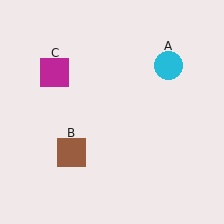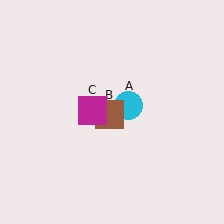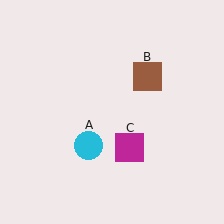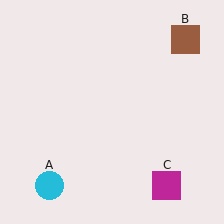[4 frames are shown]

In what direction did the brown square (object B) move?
The brown square (object B) moved up and to the right.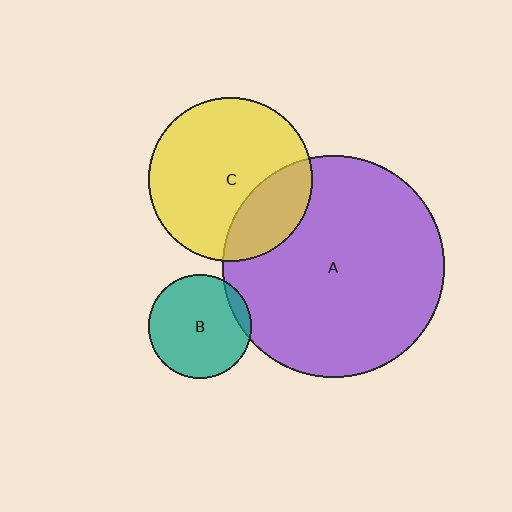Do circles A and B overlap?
Yes.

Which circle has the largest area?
Circle A (purple).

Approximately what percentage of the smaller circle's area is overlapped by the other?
Approximately 10%.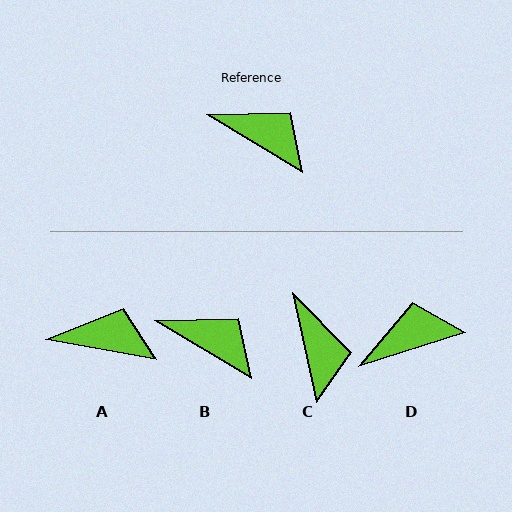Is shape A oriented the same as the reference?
No, it is off by about 21 degrees.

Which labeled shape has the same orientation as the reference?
B.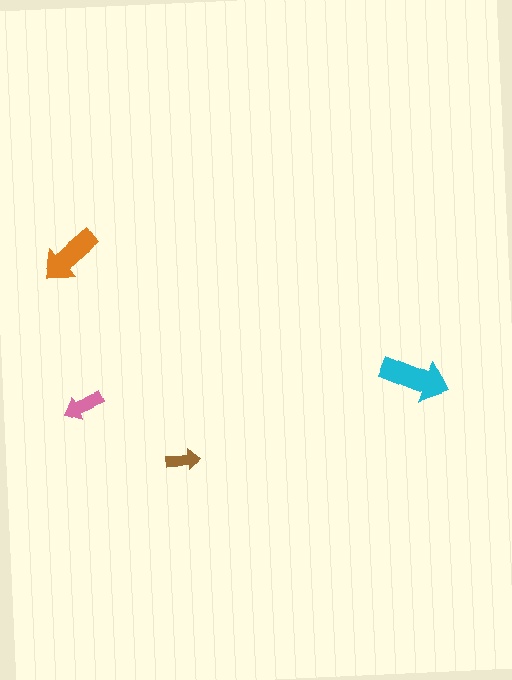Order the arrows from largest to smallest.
the cyan one, the orange one, the pink one, the brown one.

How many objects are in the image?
There are 4 objects in the image.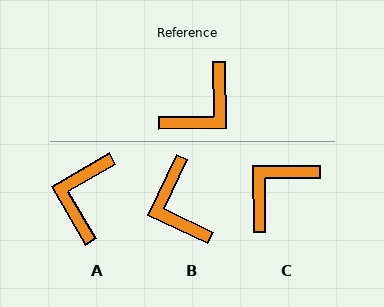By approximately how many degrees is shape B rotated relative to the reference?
Approximately 116 degrees clockwise.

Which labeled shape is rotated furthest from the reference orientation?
C, about 180 degrees away.